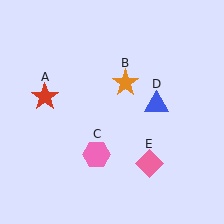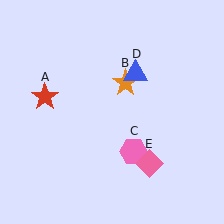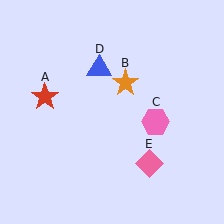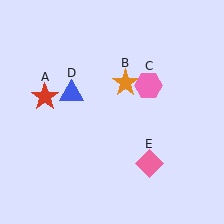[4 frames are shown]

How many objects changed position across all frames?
2 objects changed position: pink hexagon (object C), blue triangle (object D).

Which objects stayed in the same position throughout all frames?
Red star (object A) and orange star (object B) and pink diamond (object E) remained stationary.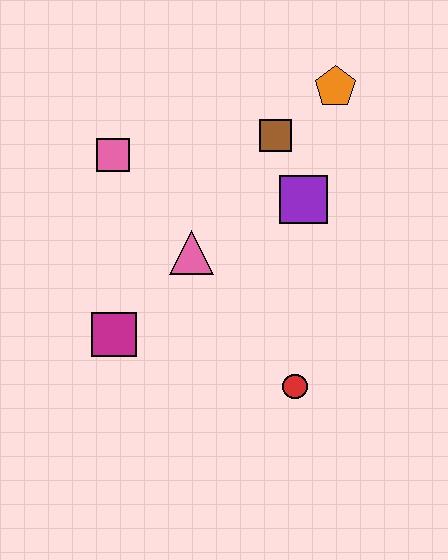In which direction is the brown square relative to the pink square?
The brown square is to the right of the pink square.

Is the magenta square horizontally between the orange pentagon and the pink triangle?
No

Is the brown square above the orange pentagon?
No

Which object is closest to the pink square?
The pink triangle is closest to the pink square.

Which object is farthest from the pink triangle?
The orange pentagon is farthest from the pink triangle.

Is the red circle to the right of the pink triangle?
Yes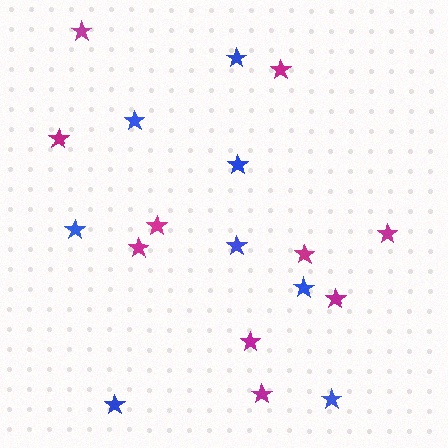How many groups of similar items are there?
There are 2 groups: one group of blue stars (8) and one group of magenta stars (10).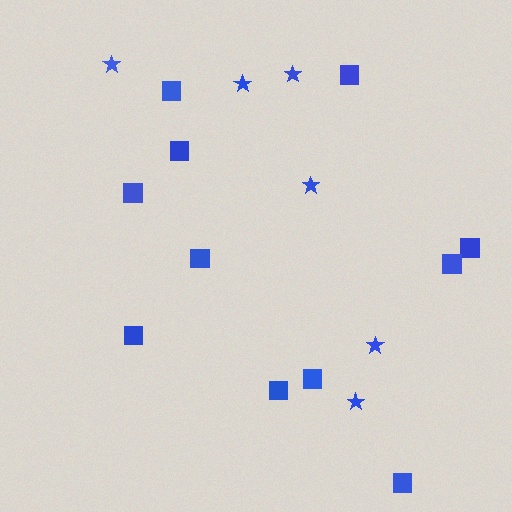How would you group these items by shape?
There are 2 groups: one group of squares (11) and one group of stars (6).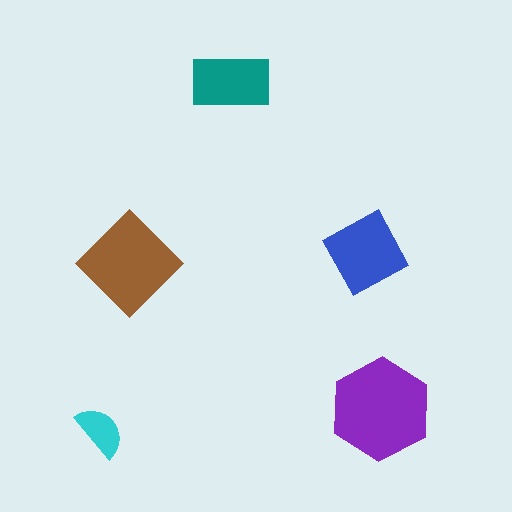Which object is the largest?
The purple hexagon.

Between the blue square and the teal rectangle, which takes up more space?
The blue square.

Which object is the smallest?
The cyan semicircle.